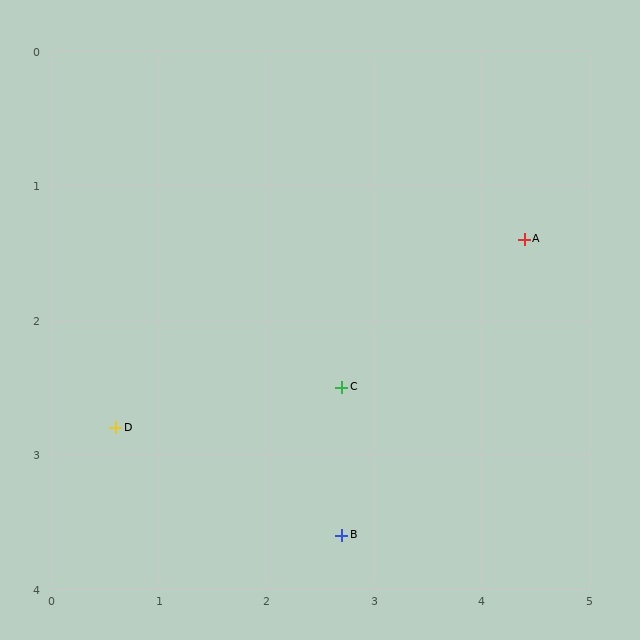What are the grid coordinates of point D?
Point D is at approximately (0.6, 2.8).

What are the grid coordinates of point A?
Point A is at approximately (4.4, 1.4).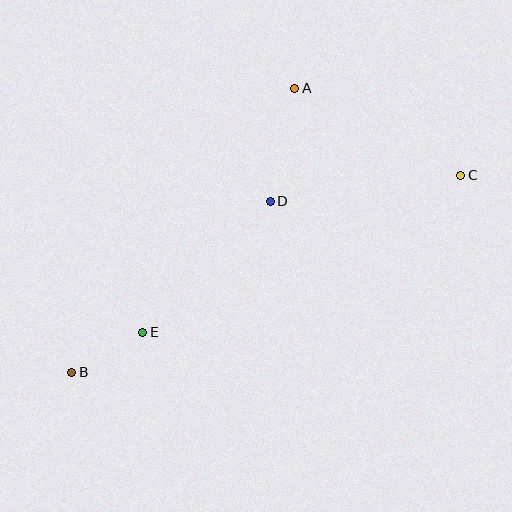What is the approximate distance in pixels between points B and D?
The distance between B and D is approximately 262 pixels.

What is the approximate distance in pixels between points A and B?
The distance between A and B is approximately 362 pixels.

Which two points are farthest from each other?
Points B and C are farthest from each other.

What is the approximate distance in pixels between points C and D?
The distance between C and D is approximately 192 pixels.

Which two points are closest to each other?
Points B and E are closest to each other.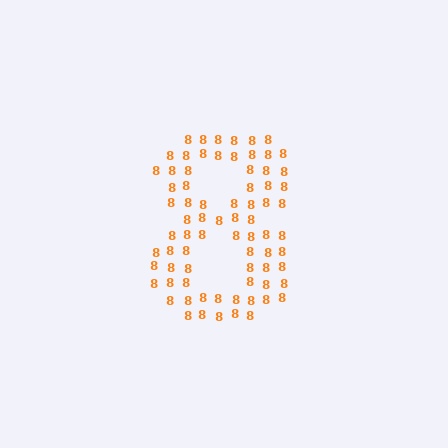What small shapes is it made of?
It is made of small digit 8's.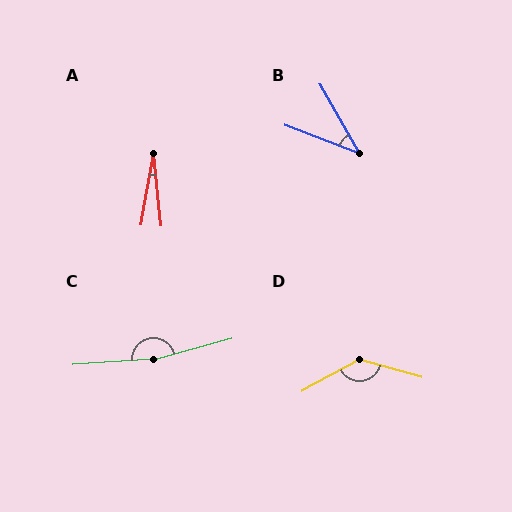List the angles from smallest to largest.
A (16°), B (39°), D (135°), C (168°).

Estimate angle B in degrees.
Approximately 39 degrees.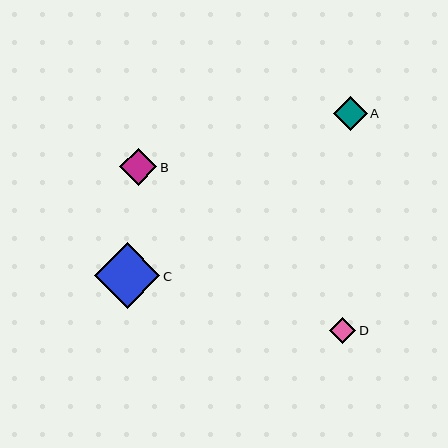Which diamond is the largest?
Diamond C is the largest with a size of approximately 65 pixels.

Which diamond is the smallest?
Diamond D is the smallest with a size of approximately 26 pixels.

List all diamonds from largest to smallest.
From largest to smallest: C, B, A, D.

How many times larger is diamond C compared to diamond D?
Diamond C is approximately 2.5 times the size of diamond D.